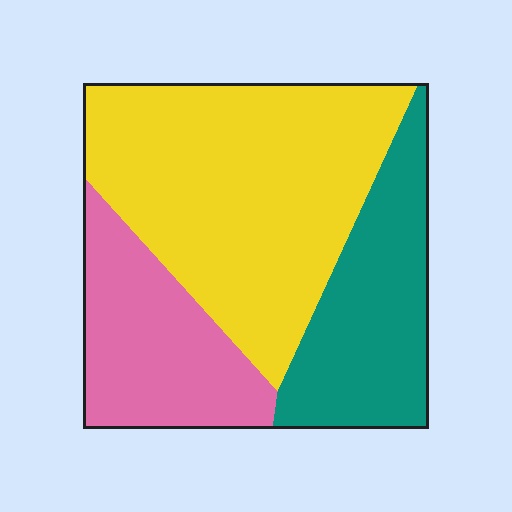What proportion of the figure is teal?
Teal takes up about one quarter (1/4) of the figure.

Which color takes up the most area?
Yellow, at roughly 50%.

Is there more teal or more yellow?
Yellow.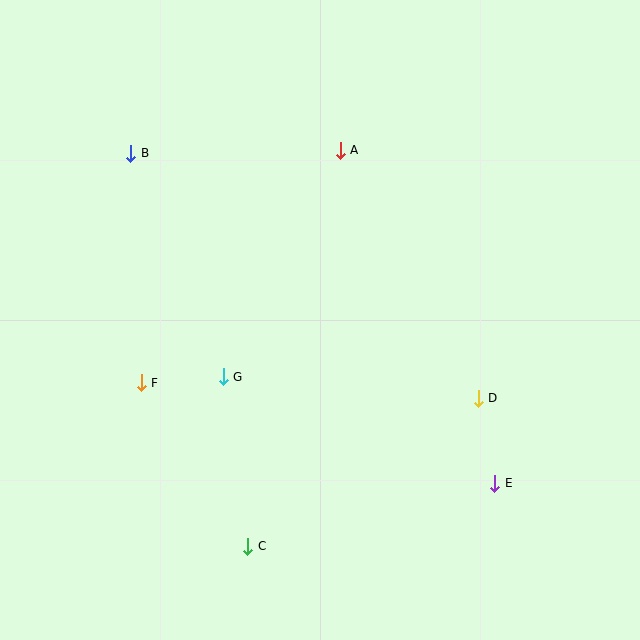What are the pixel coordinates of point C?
Point C is at (248, 546).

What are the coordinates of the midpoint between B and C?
The midpoint between B and C is at (189, 350).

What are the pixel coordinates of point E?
Point E is at (495, 483).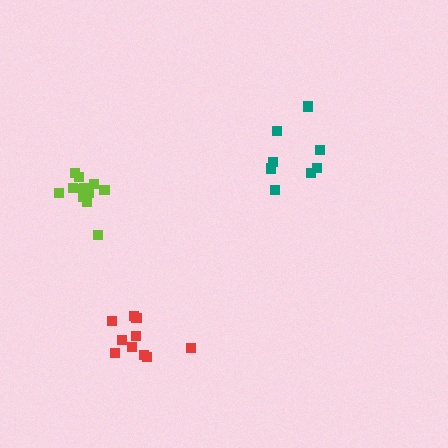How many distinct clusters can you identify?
There are 3 distinct clusters.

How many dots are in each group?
Group 1: 12 dots, Group 2: 8 dots, Group 3: 10 dots (30 total).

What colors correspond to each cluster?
The clusters are colored: lime, teal, red.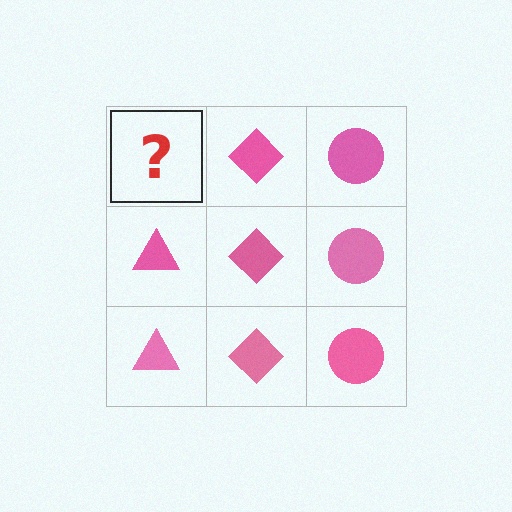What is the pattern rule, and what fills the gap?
The rule is that each column has a consistent shape. The gap should be filled with a pink triangle.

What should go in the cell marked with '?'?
The missing cell should contain a pink triangle.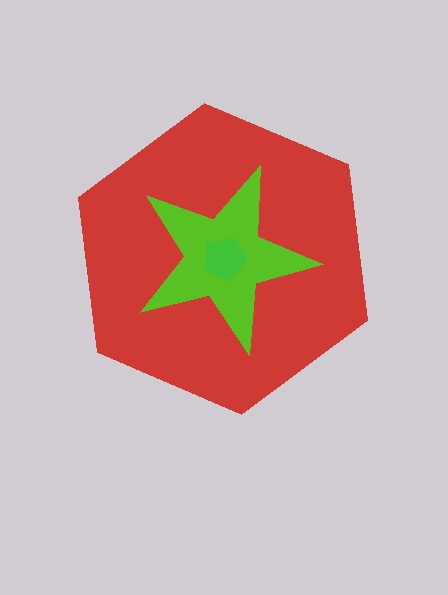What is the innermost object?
The green pentagon.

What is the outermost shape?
The red hexagon.